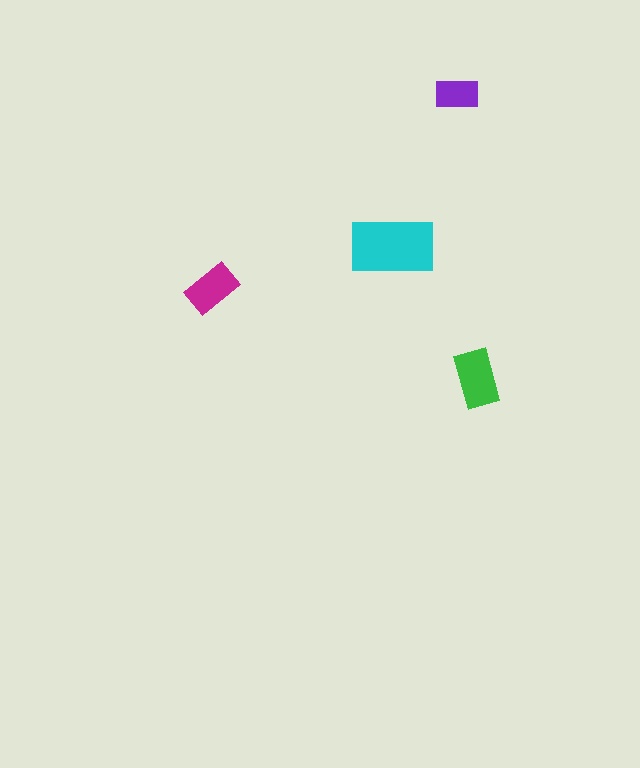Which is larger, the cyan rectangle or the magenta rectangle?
The cyan one.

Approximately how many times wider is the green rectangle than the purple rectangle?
About 1.5 times wider.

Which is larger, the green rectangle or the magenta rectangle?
The green one.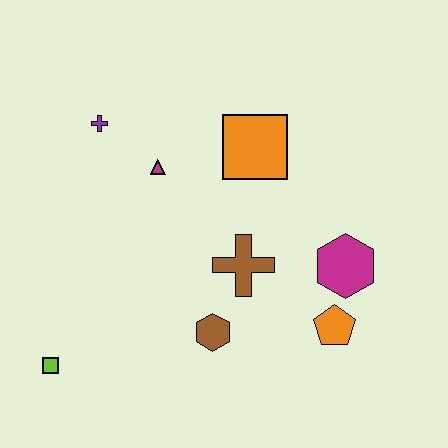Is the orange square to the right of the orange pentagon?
No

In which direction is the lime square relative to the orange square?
The lime square is below the orange square.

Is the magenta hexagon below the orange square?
Yes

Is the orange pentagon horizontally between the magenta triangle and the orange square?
No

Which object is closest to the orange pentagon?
The magenta hexagon is closest to the orange pentagon.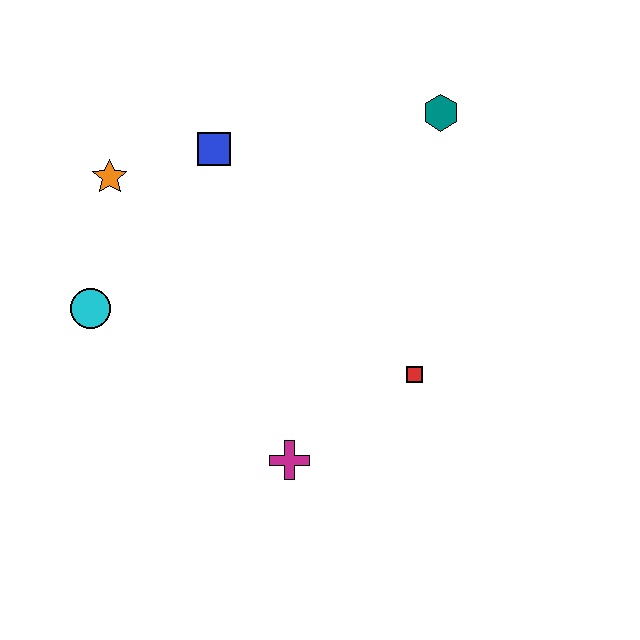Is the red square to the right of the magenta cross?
Yes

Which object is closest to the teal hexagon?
The blue square is closest to the teal hexagon.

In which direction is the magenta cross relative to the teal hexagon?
The magenta cross is below the teal hexagon.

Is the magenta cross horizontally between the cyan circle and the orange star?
No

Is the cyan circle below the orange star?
Yes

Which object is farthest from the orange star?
The red square is farthest from the orange star.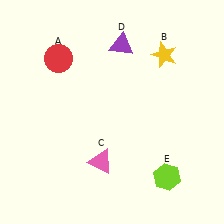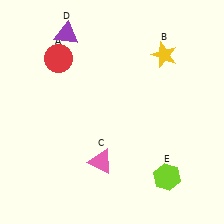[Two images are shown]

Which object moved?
The purple triangle (D) moved left.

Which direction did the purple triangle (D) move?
The purple triangle (D) moved left.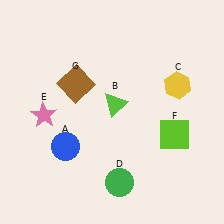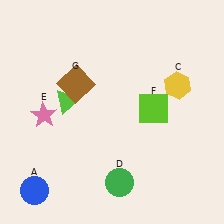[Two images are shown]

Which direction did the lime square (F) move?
The lime square (F) moved up.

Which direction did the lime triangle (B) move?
The lime triangle (B) moved left.